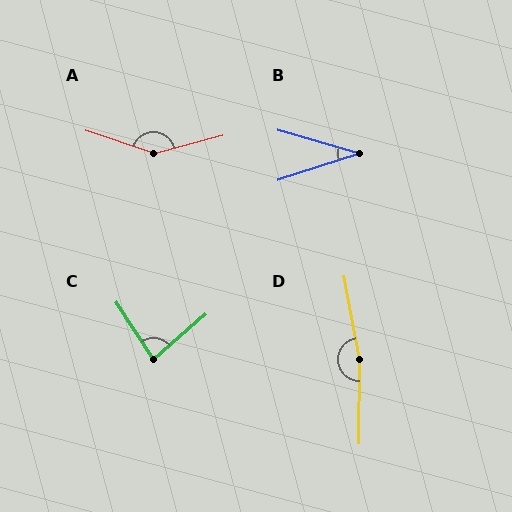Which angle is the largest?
D, at approximately 169 degrees.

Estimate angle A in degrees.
Approximately 147 degrees.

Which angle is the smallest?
B, at approximately 34 degrees.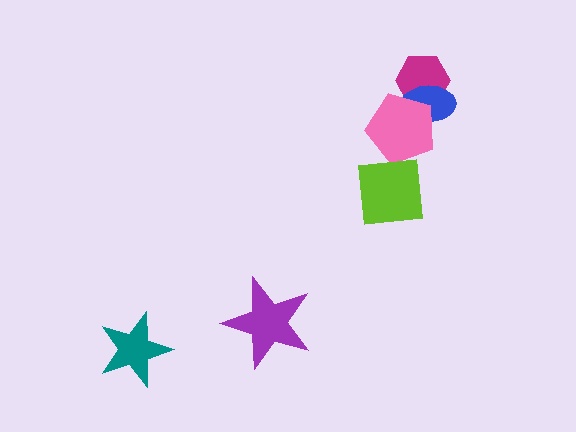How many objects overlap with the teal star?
0 objects overlap with the teal star.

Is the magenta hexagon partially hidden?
Yes, it is partially covered by another shape.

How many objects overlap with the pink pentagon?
2 objects overlap with the pink pentagon.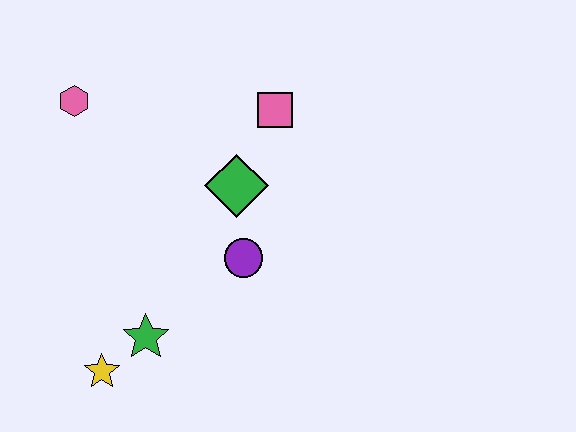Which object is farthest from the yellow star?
The pink square is farthest from the yellow star.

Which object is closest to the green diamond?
The purple circle is closest to the green diamond.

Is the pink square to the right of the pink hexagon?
Yes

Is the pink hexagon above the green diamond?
Yes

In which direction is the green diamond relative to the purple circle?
The green diamond is above the purple circle.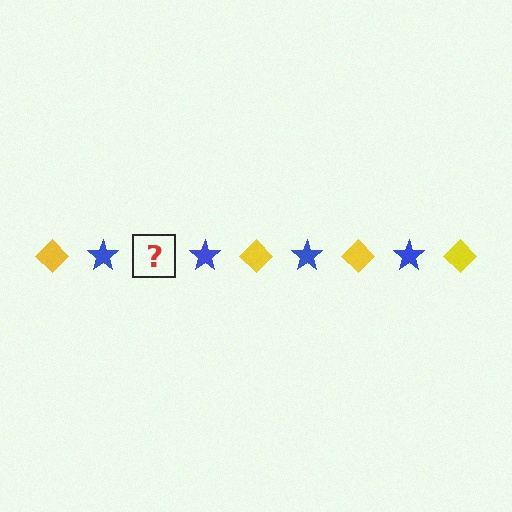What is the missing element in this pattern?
The missing element is a yellow diamond.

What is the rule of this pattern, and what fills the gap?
The rule is that the pattern alternates between yellow diamond and blue star. The gap should be filled with a yellow diamond.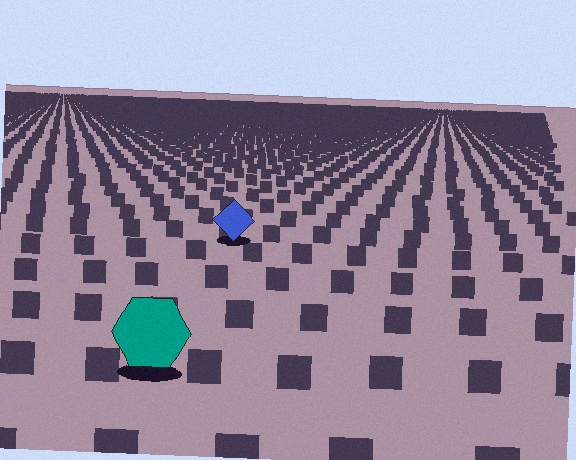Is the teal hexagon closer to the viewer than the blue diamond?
Yes. The teal hexagon is closer — you can tell from the texture gradient: the ground texture is coarser near it.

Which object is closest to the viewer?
The teal hexagon is closest. The texture marks near it are larger and more spread out.